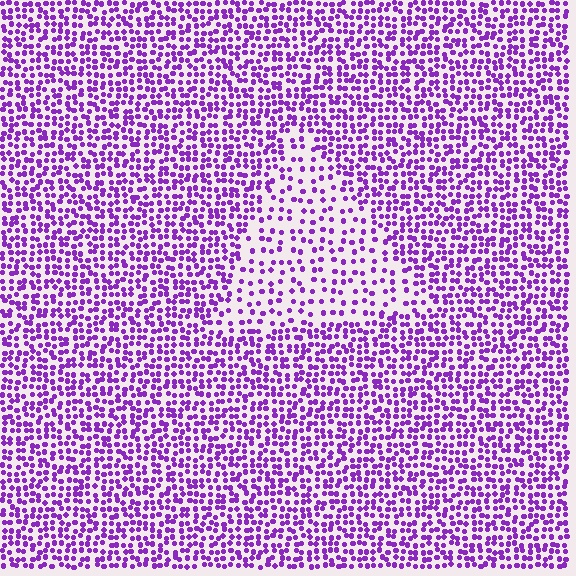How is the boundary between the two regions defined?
The boundary is defined by a change in element density (approximately 2.1x ratio). All elements are the same color, size, and shape.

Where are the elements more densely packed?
The elements are more densely packed outside the triangle boundary.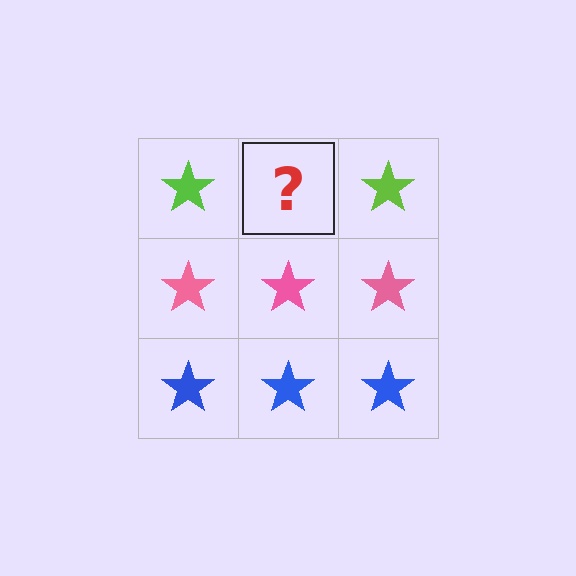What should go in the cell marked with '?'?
The missing cell should contain a lime star.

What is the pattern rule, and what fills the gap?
The rule is that each row has a consistent color. The gap should be filled with a lime star.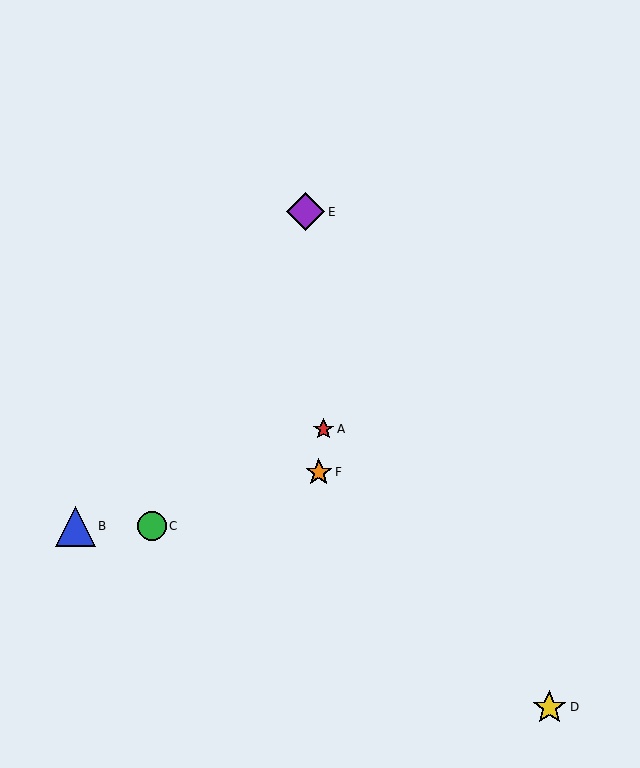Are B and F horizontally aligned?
No, B is at y≈526 and F is at y≈472.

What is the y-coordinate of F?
Object F is at y≈472.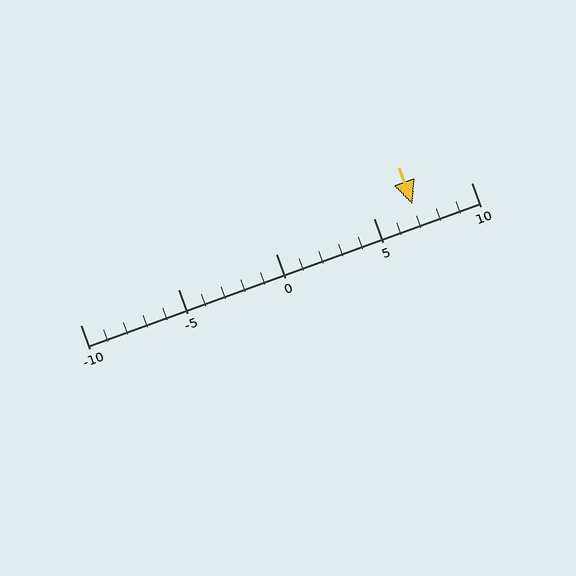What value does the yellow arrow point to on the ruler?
The yellow arrow points to approximately 7.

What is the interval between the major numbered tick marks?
The major tick marks are spaced 5 units apart.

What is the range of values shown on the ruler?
The ruler shows values from -10 to 10.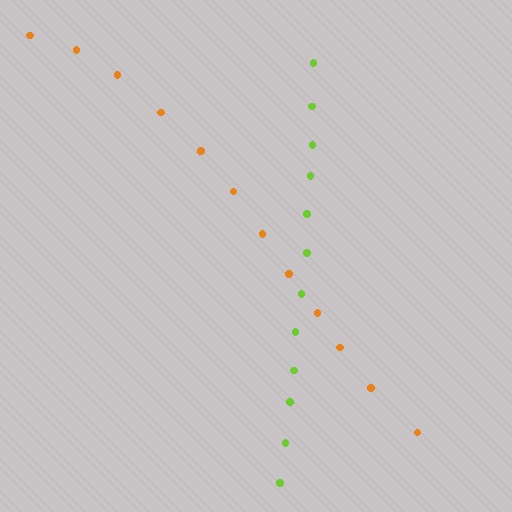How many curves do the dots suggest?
There are 2 distinct paths.